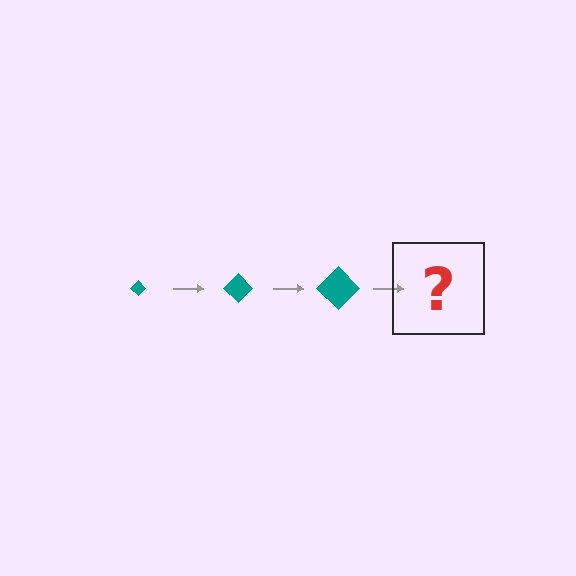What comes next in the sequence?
The next element should be a teal diamond, larger than the previous one.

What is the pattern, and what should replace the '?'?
The pattern is that the diamond gets progressively larger each step. The '?' should be a teal diamond, larger than the previous one.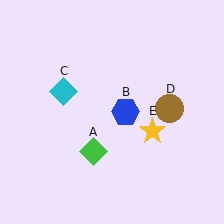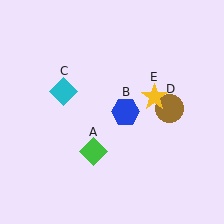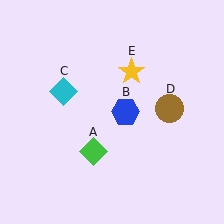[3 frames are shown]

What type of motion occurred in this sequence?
The yellow star (object E) rotated counterclockwise around the center of the scene.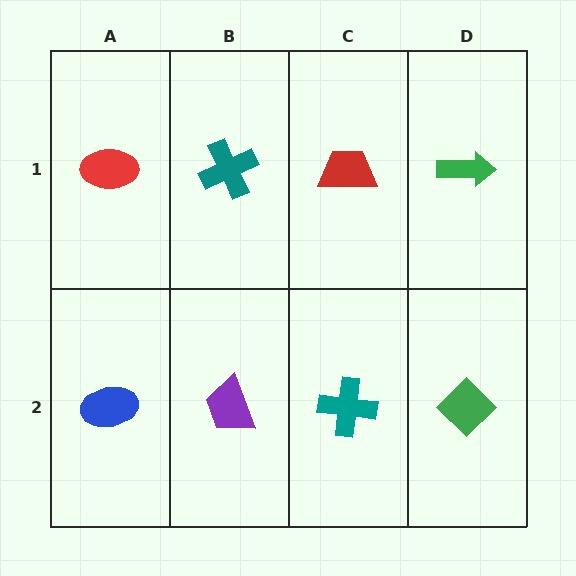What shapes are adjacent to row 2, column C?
A red trapezoid (row 1, column C), a purple trapezoid (row 2, column B), a green diamond (row 2, column D).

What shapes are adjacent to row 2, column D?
A green arrow (row 1, column D), a teal cross (row 2, column C).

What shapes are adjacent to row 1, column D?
A green diamond (row 2, column D), a red trapezoid (row 1, column C).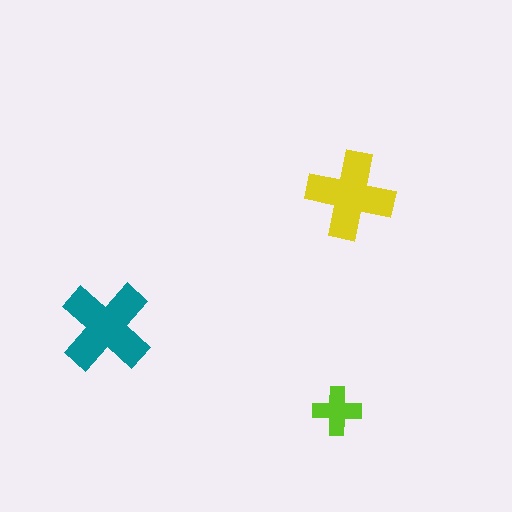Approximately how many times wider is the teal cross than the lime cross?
About 2 times wider.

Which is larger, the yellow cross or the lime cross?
The yellow one.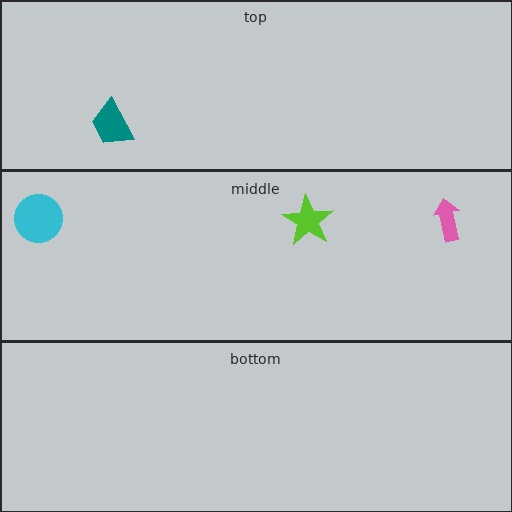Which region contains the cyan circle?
The middle region.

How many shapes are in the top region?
1.